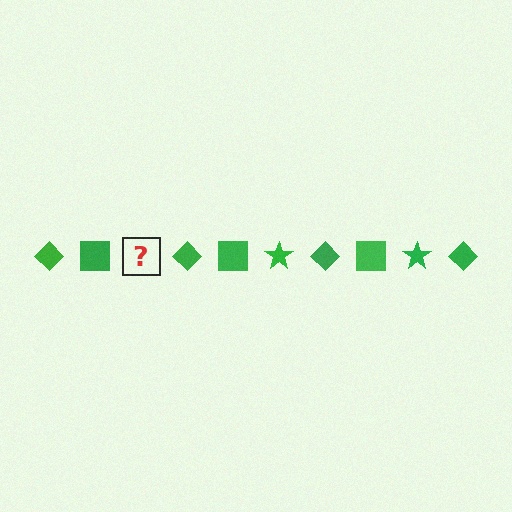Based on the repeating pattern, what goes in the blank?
The blank should be a green star.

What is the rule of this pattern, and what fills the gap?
The rule is that the pattern cycles through diamond, square, star shapes in green. The gap should be filled with a green star.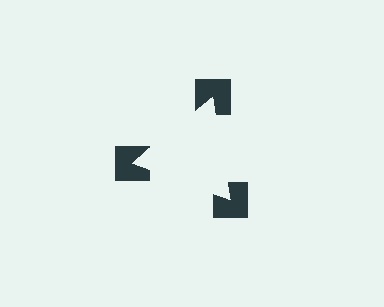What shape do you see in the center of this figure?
An illusory triangle — its edges are inferred from the aligned wedge cuts in the notched squares, not physically drawn.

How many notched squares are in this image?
There are 3 — one at each vertex of the illusory triangle.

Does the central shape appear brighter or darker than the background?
It typically appears slightly brighter than the background, even though no actual brightness change is drawn.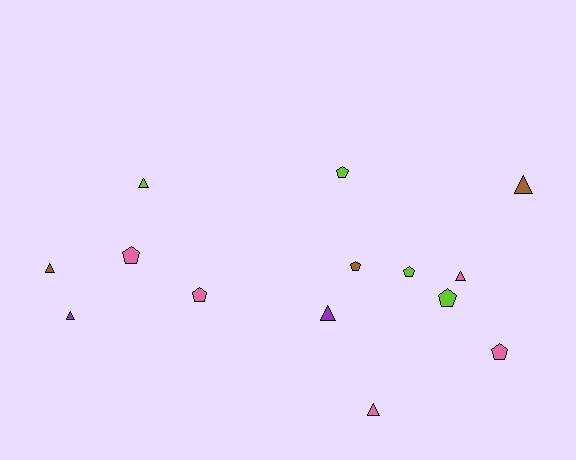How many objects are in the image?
There are 14 objects.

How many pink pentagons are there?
There are 3 pink pentagons.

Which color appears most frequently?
Pink, with 5 objects.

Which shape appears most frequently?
Pentagon, with 7 objects.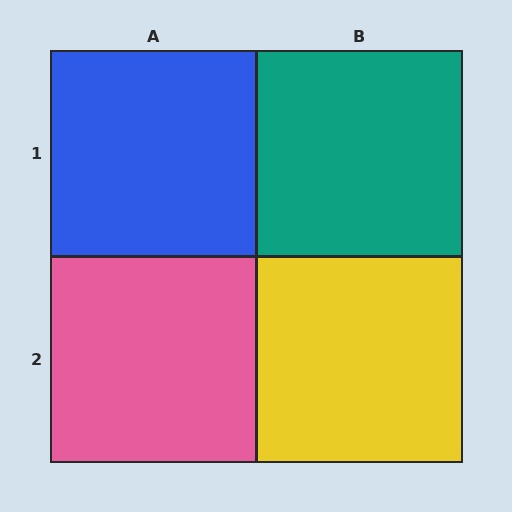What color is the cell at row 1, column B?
Teal.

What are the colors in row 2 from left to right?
Pink, yellow.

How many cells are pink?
1 cell is pink.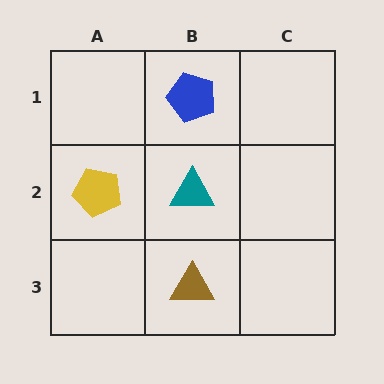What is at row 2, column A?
A yellow pentagon.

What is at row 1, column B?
A blue pentagon.